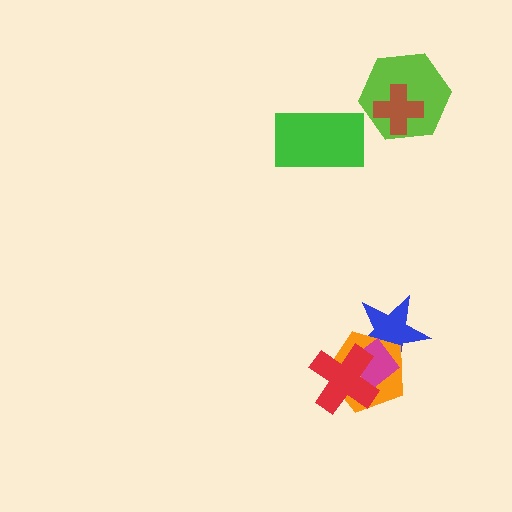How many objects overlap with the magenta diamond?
3 objects overlap with the magenta diamond.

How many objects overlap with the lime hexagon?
1 object overlaps with the lime hexagon.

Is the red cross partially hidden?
No, no other shape covers it.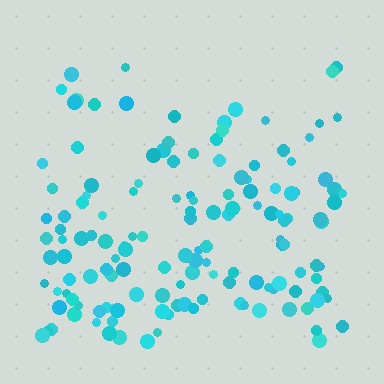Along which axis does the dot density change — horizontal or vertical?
Vertical.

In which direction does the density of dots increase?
From top to bottom, with the bottom side densest.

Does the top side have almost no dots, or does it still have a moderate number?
Still a moderate number, just noticeably fewer than the bottom.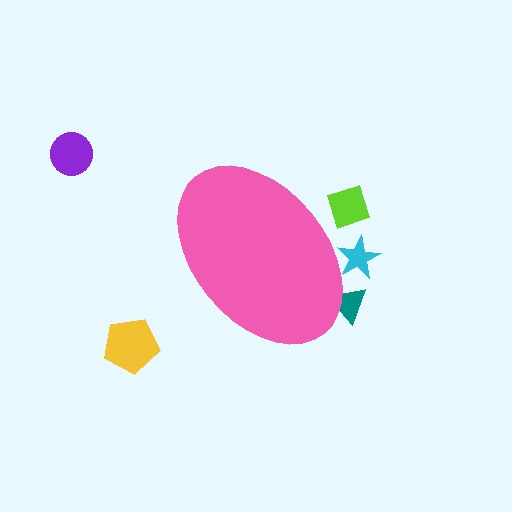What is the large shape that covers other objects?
A pink ellipse.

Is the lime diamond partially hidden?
Yes, the lime diamond is partially hidden behind the pink ellipse.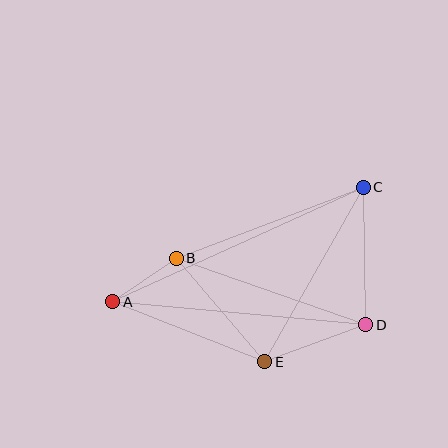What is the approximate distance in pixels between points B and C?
The distance between B and C is approximately 200 pixels.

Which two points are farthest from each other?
Points A and C are farthest from each other.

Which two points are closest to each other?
Points A and B are closest to each other.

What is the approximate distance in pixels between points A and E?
The distance between A and E is approximately 163 pixels.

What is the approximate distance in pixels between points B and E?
The distance between B and E is approximately 136 pixels.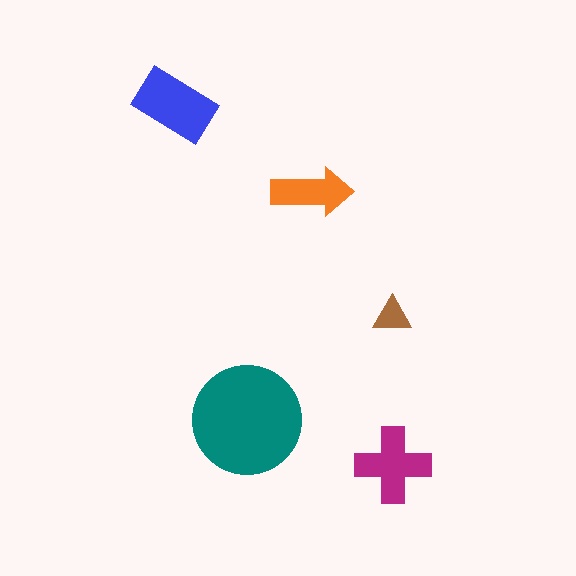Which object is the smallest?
The brown triangle.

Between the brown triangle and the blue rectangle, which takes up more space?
The blue rectangle.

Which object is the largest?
The teal circle.